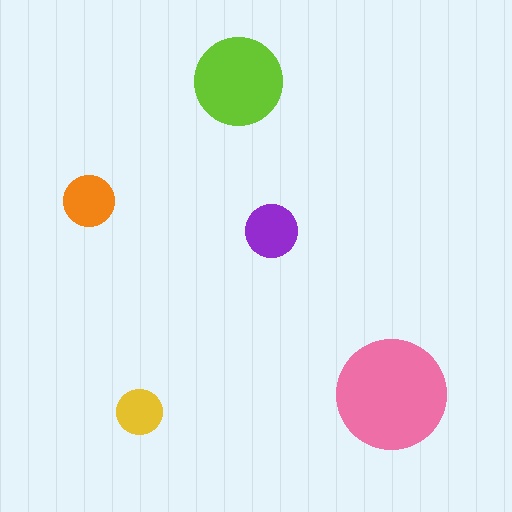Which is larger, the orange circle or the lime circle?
The lime one.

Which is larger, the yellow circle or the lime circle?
The lime one.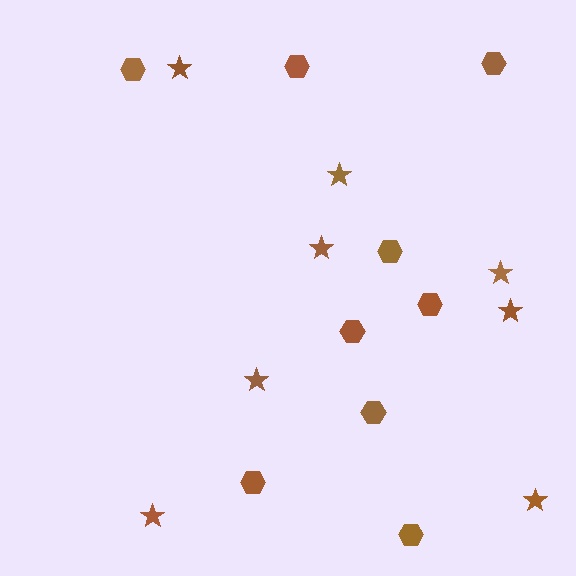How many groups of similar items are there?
There are 2 groups: one group of hexagons (9) and one group of stars (8).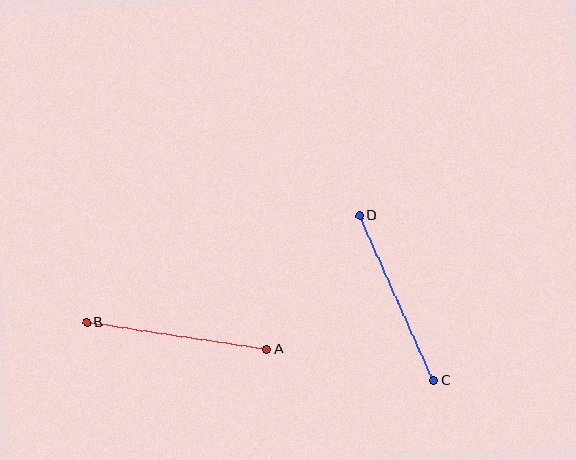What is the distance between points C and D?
The distance is approximately 181 pixels.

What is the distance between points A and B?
The distance is approximately 182 pixels.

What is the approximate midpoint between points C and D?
The midpoint is at approximately (397, 298) pixels.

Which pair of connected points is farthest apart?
Points A and B are farthest apart.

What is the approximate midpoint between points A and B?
The midpoint is at approximately (177, 336) pixels.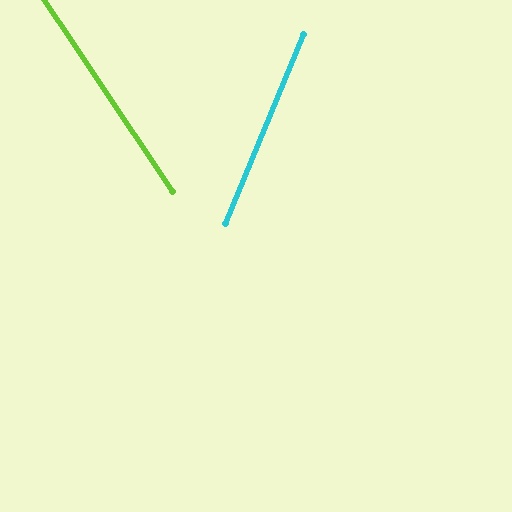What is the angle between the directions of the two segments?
Approximately 56 degrees.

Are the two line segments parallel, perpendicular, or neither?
Neither parallel nor perpendicular — they differ by about 56°.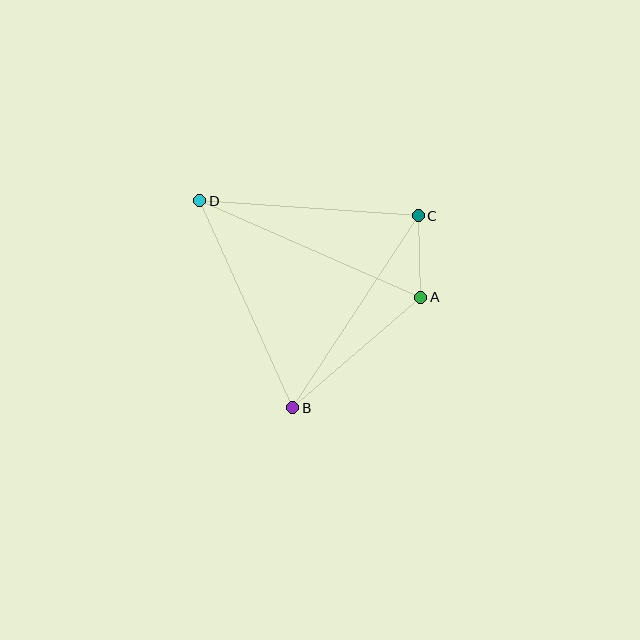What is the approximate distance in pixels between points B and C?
The distance between B and C is approximately 229 pixels.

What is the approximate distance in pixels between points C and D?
The distance between C and D is approximately 219 pixels.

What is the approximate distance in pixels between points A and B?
The distance between A and B is approximately 169 pixels.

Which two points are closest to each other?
Points A and C are closest to each other.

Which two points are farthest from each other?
Points A and D are farthest from each other.